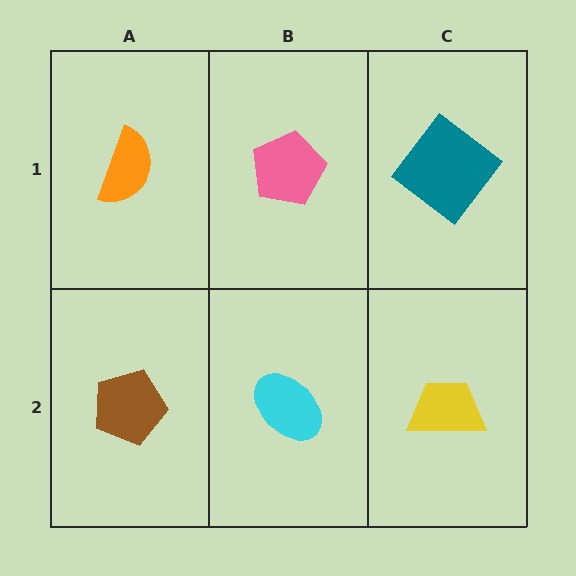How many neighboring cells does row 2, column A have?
2.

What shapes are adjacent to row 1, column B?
A cyan ellipse (row 2, column B), an orange semicircle (row 1, column A), a teal diamond (row 1, column C).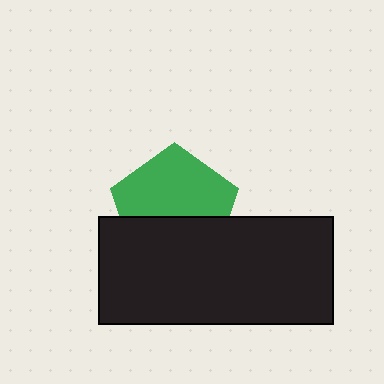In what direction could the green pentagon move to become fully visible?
The green pentagon could move up. That would shift it out from behind the black rectangle entirely.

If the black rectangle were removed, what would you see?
You would see the complete green pentagon.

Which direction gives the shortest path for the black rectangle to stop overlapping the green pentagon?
Moving down gives the shortest separation.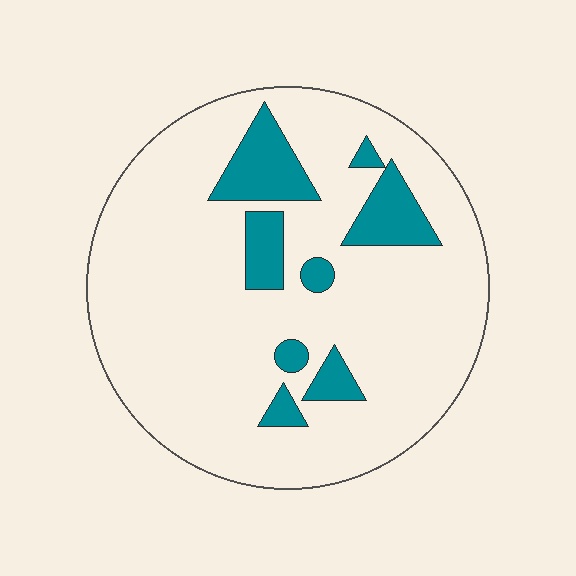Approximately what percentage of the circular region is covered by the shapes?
Approximately 15%.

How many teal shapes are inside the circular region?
8.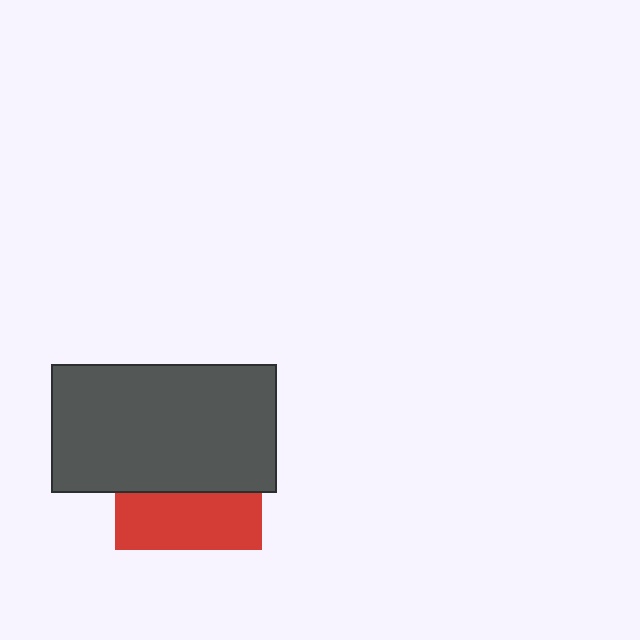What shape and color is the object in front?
The object in front is a dark gray rectangle.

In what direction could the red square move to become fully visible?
The red square could move down. That would shift it out from behind the dark gray rectangle entirely.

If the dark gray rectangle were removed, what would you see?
You would see the complete red square.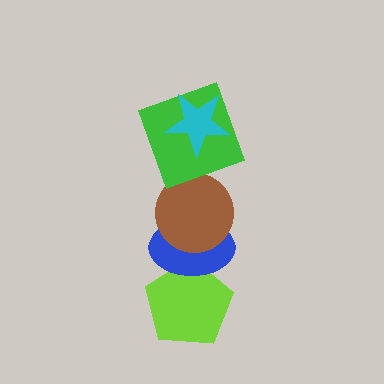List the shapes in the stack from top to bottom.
From top to bottom: the cyan star, the green square, the brown circle, the blue ellipse, the lime pentagon.